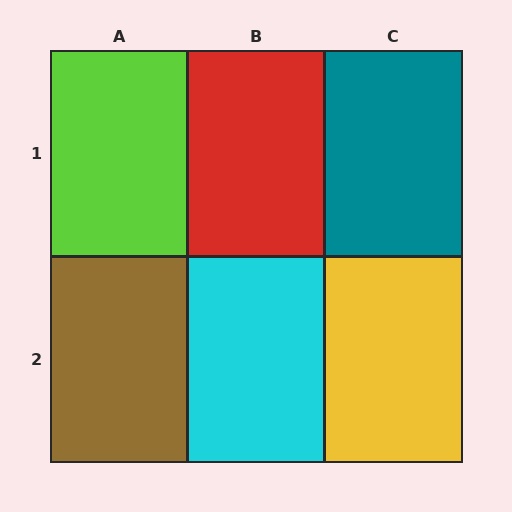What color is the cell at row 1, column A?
Lime.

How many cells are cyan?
1 cell is cyan.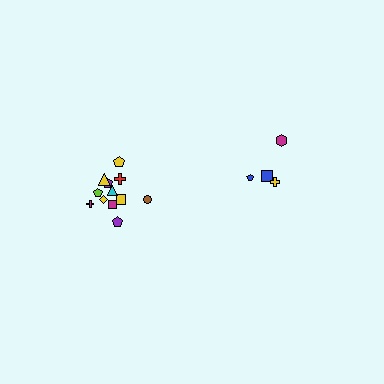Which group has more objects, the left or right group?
The left group.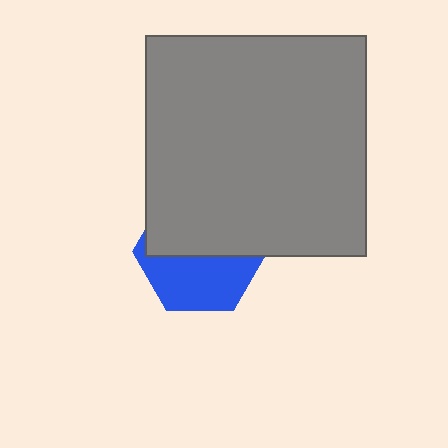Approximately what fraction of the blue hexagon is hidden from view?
Roughly 54% of the blue hexagon is hidden behind the gray square.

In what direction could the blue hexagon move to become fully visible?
The blue hexagon could move down. That would shift it out from behind the gray square entirely.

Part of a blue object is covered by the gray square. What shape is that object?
It is a hexagon.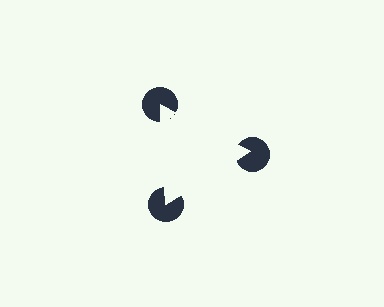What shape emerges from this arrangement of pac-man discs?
An illusory triangle — its edges are inferred from the aligned wedge cuts in the pac-man discs, not physically drawn.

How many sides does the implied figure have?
3 sides.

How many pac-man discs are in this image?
There are 3 — one at each vertex of the illusory triangle.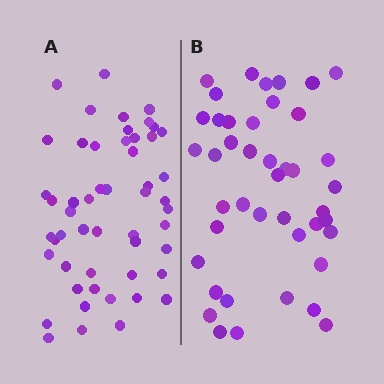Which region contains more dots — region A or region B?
Region A (the left region) has more dots.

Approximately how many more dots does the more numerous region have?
Region A has roughly 8 or so more dots than region B.